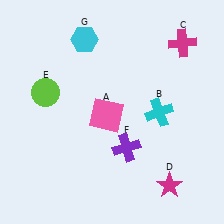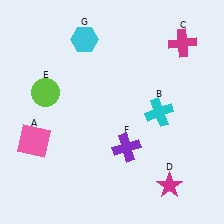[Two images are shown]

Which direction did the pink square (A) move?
The pink square (A) moved left.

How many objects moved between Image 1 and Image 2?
1 object moved between the two images.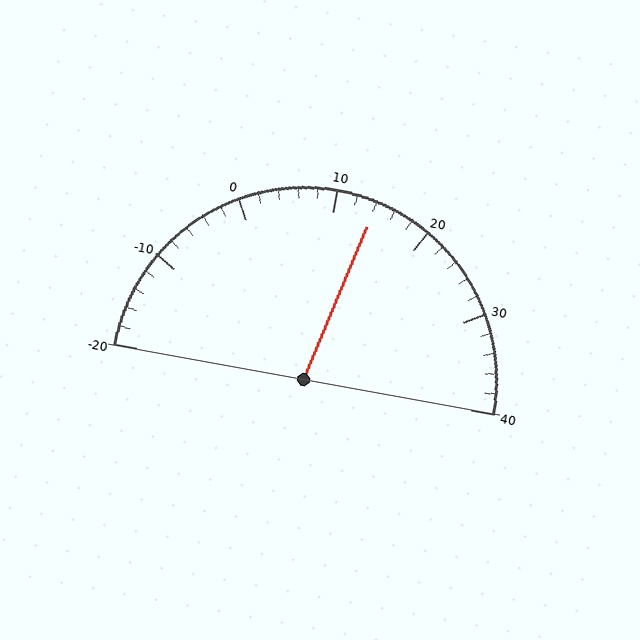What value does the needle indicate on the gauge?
The needle indicates approximately 14.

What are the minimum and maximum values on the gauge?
The gauge ranges from -20 to 40.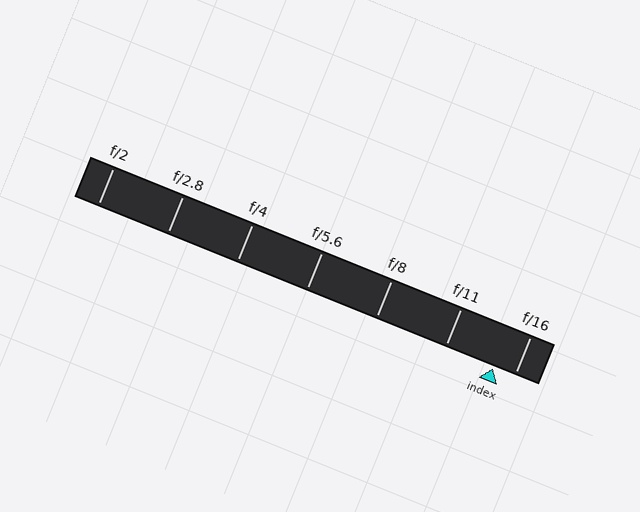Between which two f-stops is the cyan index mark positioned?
The index mark is between f/11 and f/16.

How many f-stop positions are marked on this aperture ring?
There are 7 f-stop positions marked.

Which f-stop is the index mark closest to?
The index mark is closest to f/16.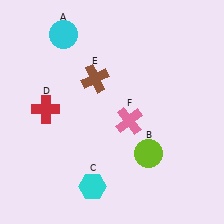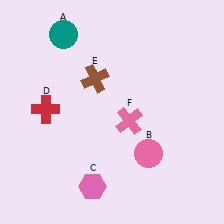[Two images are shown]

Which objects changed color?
A changed from cyan to teal. B changed from lime to pink. C changed from cyan to pink.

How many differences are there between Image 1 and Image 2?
There are 3 differences between the two images.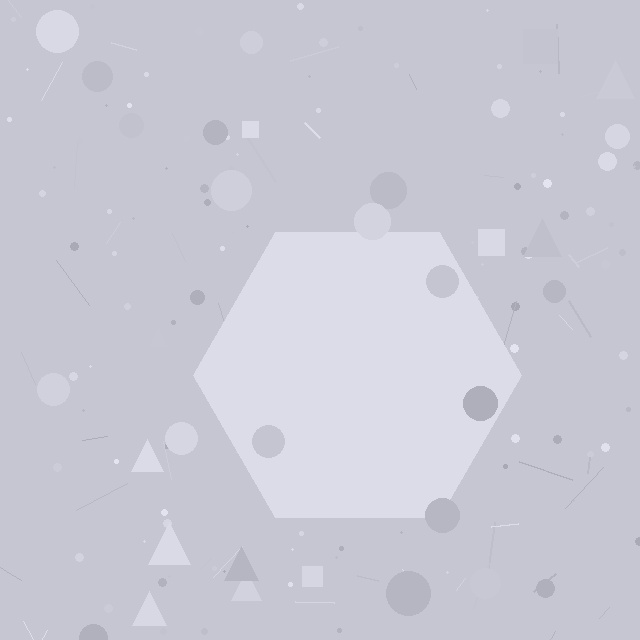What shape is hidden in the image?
A hexagon is hidden in the image.